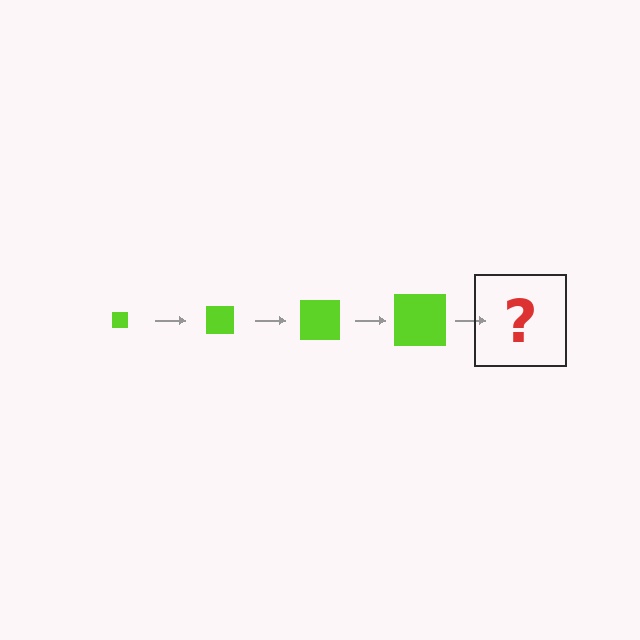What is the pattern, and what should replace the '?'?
The pattern is that the square gets progressively larger each step. The '?' should be a lime square, larger than the previous one.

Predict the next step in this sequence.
The next step is a lime square, larger than the previous one.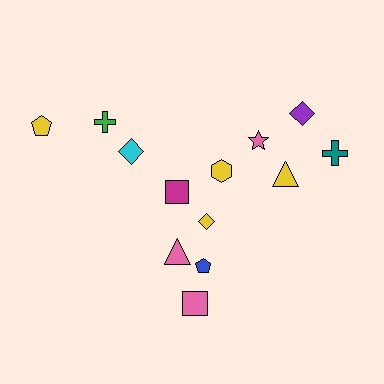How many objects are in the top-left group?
There are 3 objects.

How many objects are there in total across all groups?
There are 13 objects.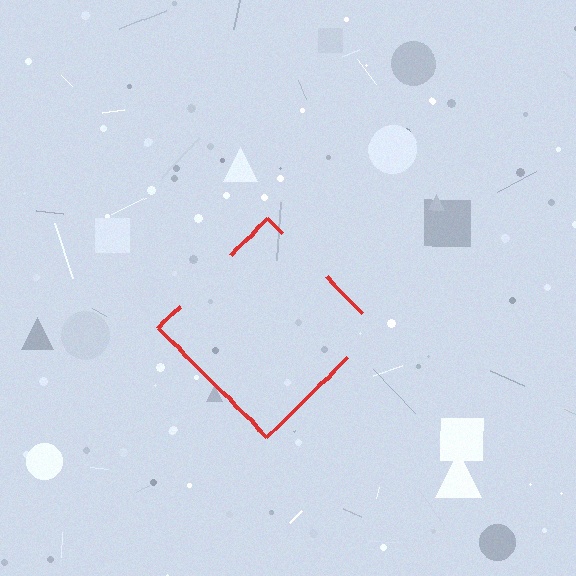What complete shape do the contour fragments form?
The contour fragments form a diamond.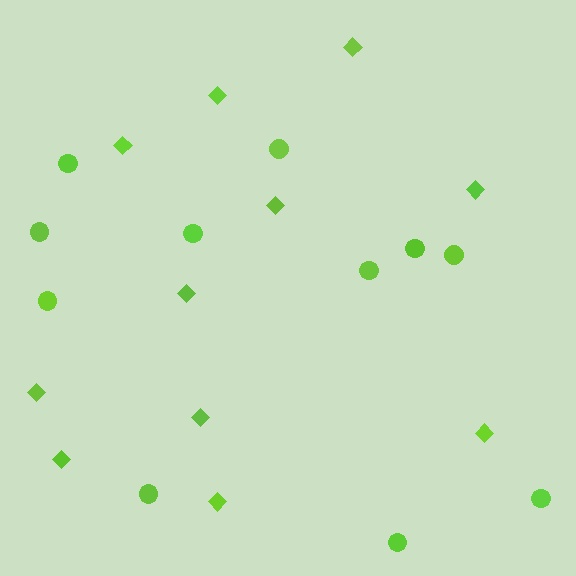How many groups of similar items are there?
There are 2 groups: one group of diamonds (11) and one group of circles (11).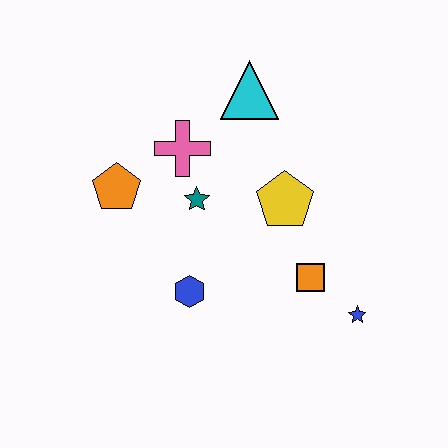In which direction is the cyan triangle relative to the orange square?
The cyan triangle is above the orange square.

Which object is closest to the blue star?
The orange square is closest to the blue star.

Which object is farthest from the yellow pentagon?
The orange pentagon is farthest from the yellow pentagon.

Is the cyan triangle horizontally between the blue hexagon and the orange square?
Yes